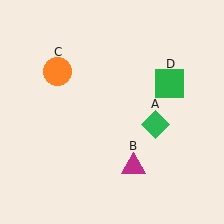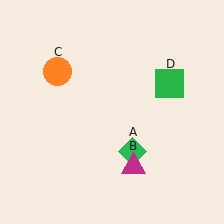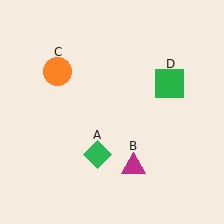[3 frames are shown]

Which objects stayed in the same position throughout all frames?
Magenta triangle (object B) and orange circle (object C) and green square (object D) remained stationary.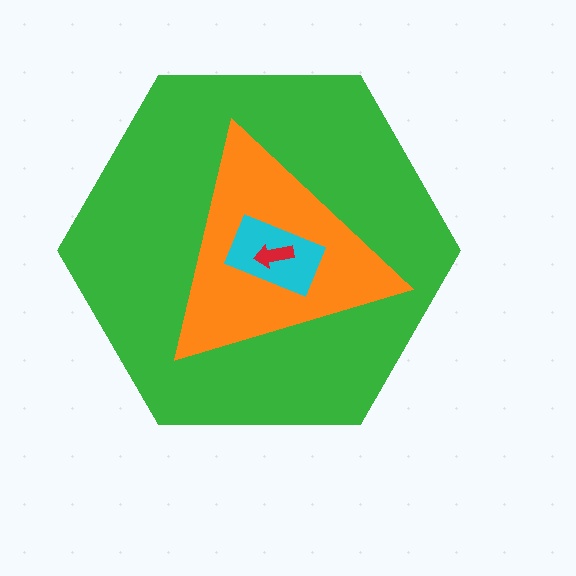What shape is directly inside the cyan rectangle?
The red arrow.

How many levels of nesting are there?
4.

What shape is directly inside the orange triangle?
The cyan rectangle.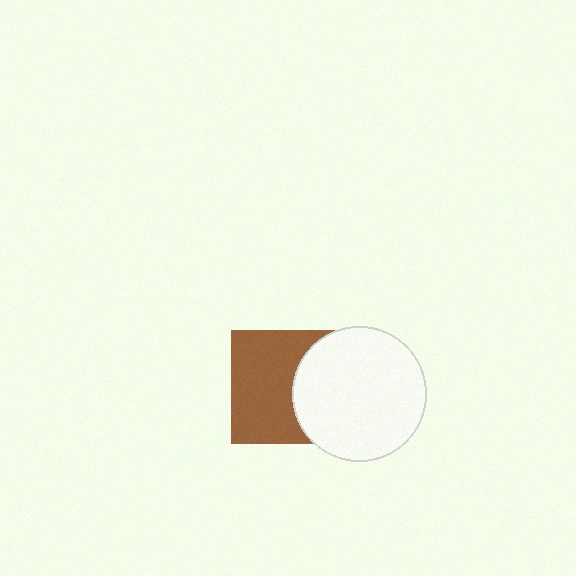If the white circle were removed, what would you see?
You would see the complete brown square.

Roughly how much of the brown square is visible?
About half of it is visible (roughly 62%).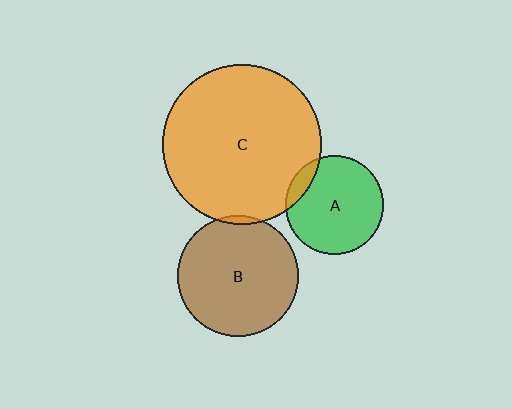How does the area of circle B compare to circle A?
Approximately 1.5 times.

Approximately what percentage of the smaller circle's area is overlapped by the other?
Approximately 5%.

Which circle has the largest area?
Circle C (orange).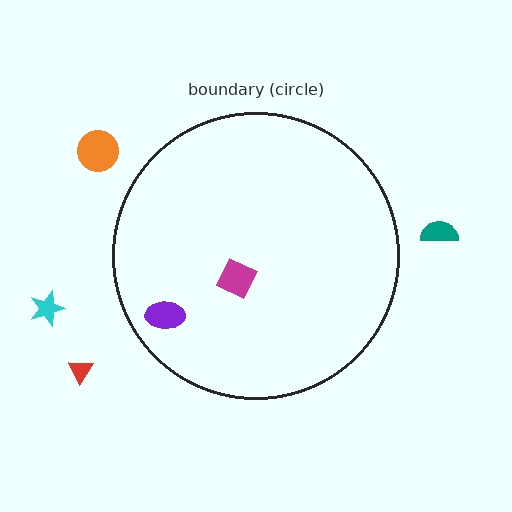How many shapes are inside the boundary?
2 inside, 4 outside.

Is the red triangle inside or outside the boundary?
Outside.